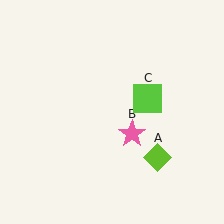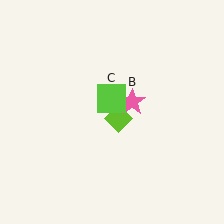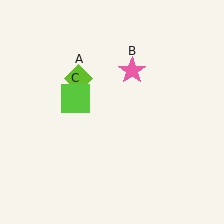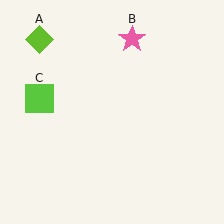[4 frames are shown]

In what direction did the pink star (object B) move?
The pink star (object B) moved up.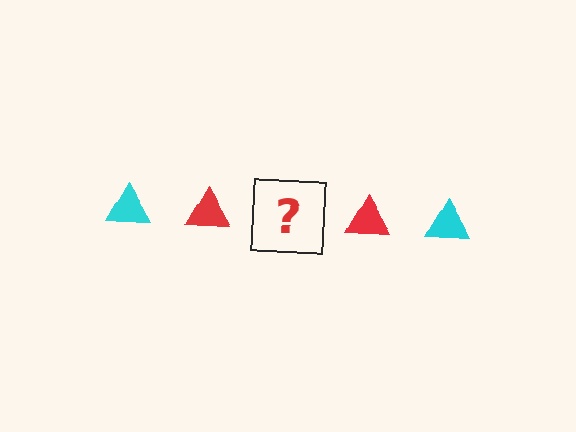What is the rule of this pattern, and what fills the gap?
The rule is that the pattern cycles through cyan, red triangles. The gap should be filled with a cyan triangle.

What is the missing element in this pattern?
The missing element is a cyan triangle.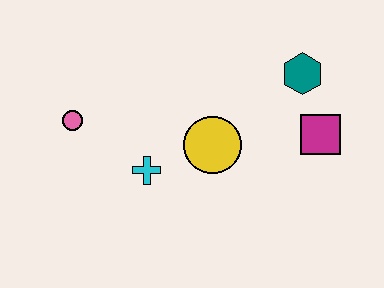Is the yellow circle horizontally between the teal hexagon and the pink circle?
Yes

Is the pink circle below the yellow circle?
No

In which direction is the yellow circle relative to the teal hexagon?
The yellow circle is to the left of the teal hexagon.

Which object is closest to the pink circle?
The cyan cross is closest to the pink circle.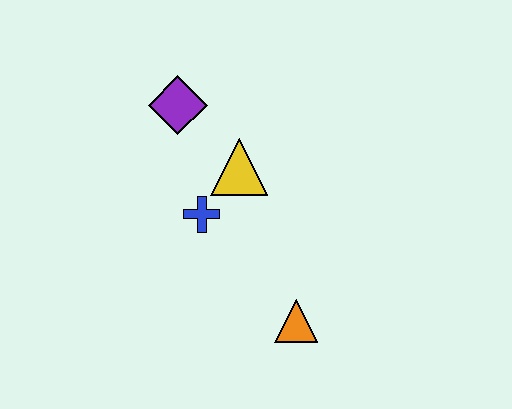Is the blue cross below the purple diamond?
Yes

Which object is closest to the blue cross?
The yellow triangle is closest to the blue cross.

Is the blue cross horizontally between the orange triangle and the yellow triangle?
No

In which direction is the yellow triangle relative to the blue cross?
The yellow triangle is above the blue cross.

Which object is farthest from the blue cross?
The orange triangle is farthest from the blue cross.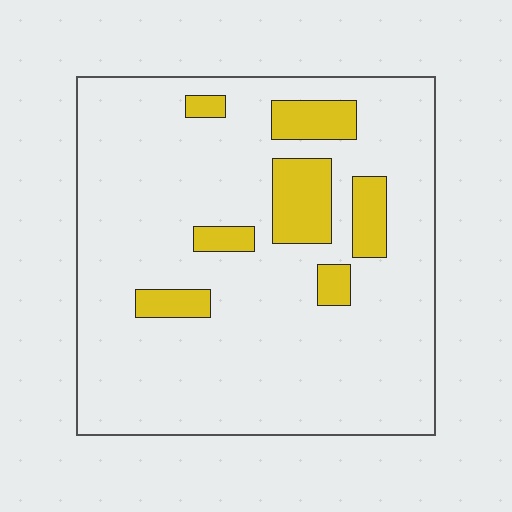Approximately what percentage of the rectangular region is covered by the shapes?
Approximately 15%.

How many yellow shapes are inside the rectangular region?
7.